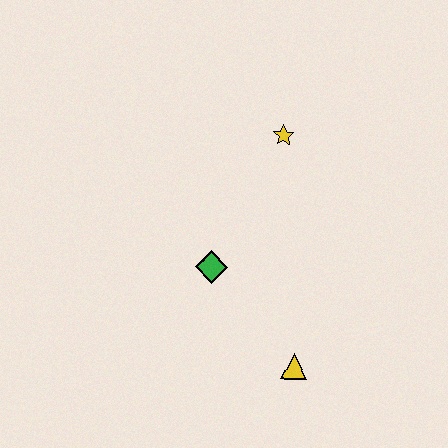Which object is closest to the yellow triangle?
The green diamond is closest to the yellow triangle.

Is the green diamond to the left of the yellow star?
Yes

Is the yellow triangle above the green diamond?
No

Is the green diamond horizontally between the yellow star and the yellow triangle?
No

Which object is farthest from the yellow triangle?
The yellow star is farthest from the yellow triangle.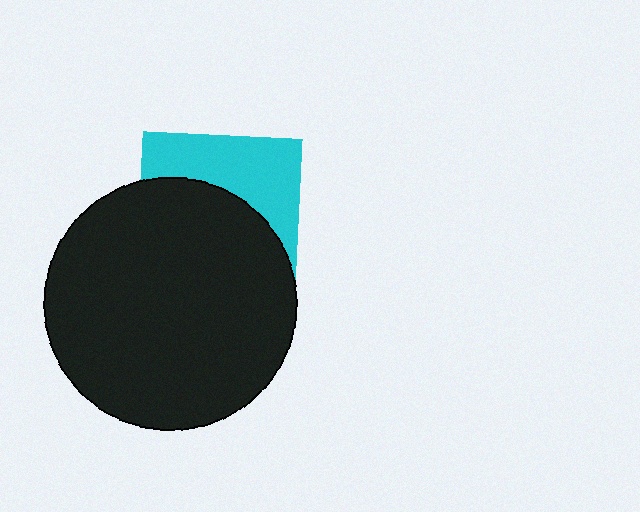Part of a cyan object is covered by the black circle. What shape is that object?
It is a square.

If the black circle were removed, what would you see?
You would see the complete cyan square.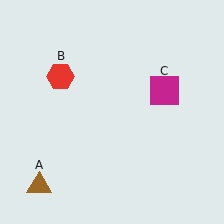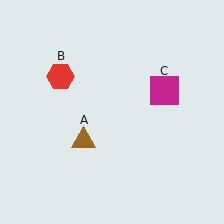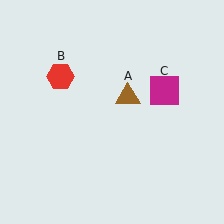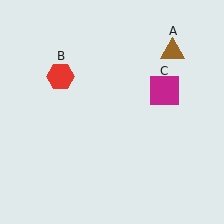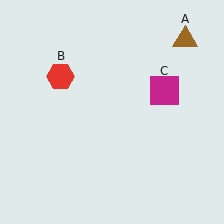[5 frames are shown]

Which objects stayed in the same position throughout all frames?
Red hexagon (object B) and magenta square (object C) remained stationary.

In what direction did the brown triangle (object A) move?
The brown triangle (object A) moved up and to the right.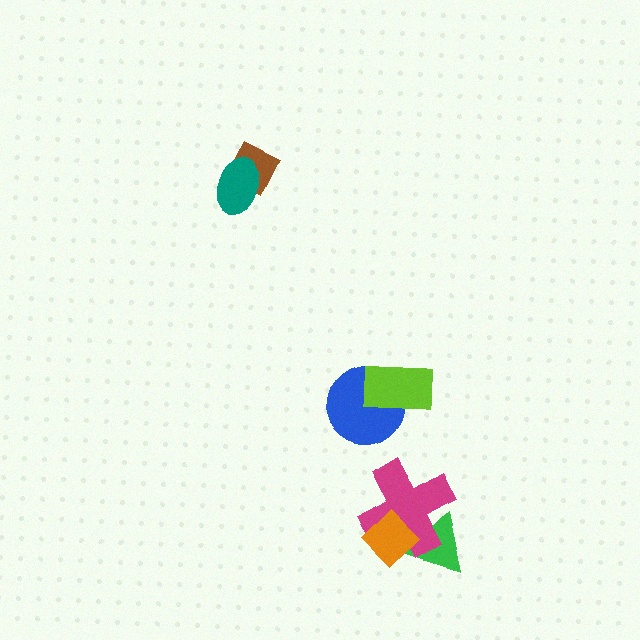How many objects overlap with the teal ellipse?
1 object overlaps with the teal ellipse.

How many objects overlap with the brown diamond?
1 object overlaps with the brown diamond.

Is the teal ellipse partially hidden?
No, no other shape covers it.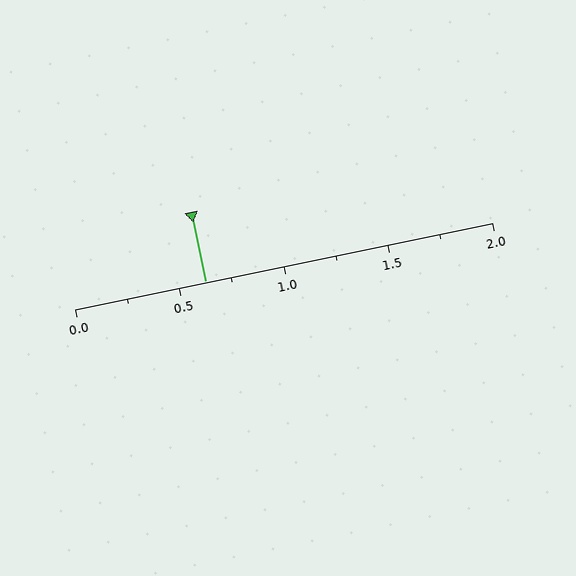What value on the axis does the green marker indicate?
The marker indicates approximately 0.62.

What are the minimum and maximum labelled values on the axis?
The axis runs from 0.0 to 2.0.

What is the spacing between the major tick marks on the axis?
The major ticks are spaced 0.5 apart.